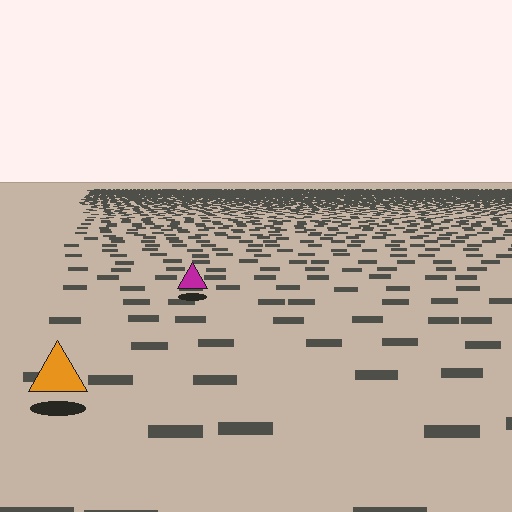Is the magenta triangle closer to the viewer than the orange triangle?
No. The orange triangle is closer — you can tell from the texture gradient: the ground texture is coarser near it.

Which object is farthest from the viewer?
The magenta triangle is farthest from the viewer. It appears smaller and the ground texture around it is denser.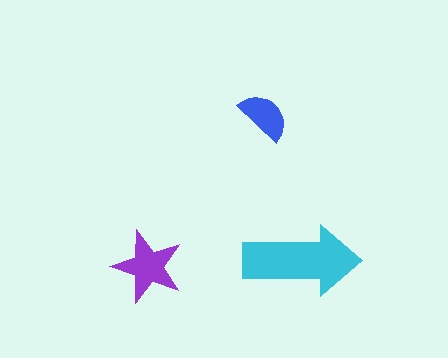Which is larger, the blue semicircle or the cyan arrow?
The cyan arrow.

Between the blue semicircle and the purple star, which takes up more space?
The purple star.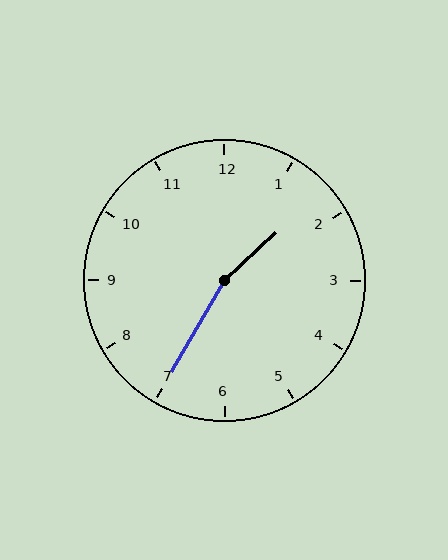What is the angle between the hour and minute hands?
Approximately 162 degrees.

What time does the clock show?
1:35.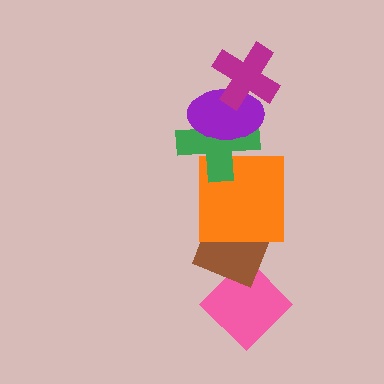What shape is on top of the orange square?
The green cross is on top of the orange square.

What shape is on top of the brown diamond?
The orange square is on top of the brown diamond.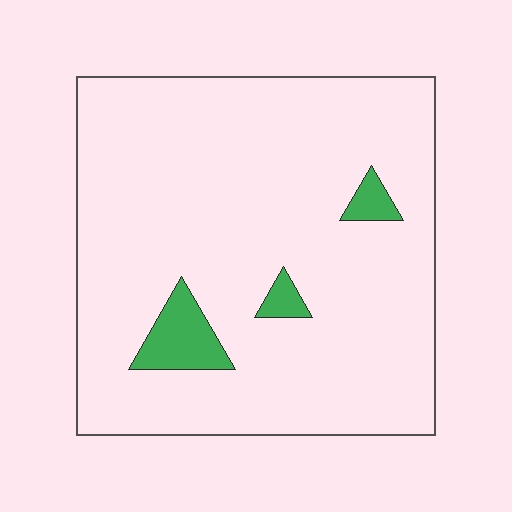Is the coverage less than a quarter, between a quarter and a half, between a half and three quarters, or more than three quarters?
Less than a quarter.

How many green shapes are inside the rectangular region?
3.